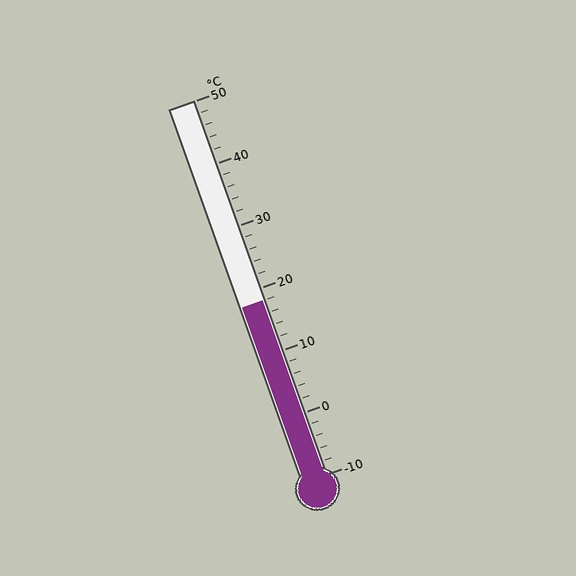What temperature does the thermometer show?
The thermometer shows approximately 18°C.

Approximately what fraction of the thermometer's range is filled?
The thermometer is filled to approximately 45% of its range.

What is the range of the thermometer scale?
The thermometer scale ranges from -10°C to 50°C.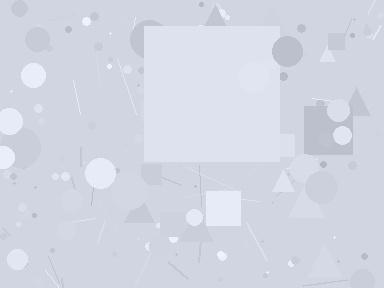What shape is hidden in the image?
A square is hidden in the image.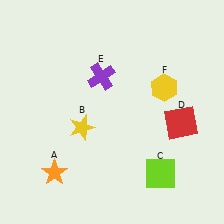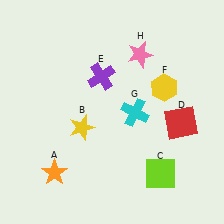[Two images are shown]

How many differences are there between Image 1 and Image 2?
There are 2 differences between the two images.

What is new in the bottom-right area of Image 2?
A cyan cross (G) was added in the bottom-right area of Image 2.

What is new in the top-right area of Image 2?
A pink star (H) was added in the top-right area of Image 2.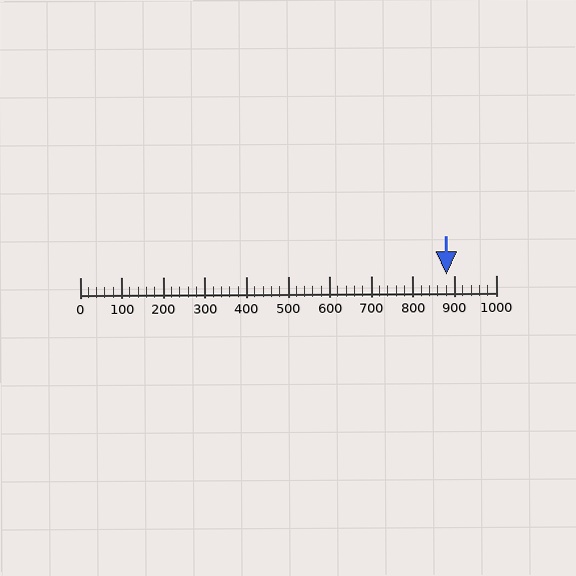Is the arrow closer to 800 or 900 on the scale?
The arrow is closer to 900.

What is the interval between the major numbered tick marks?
The major tick marks are spaced 100 units apart.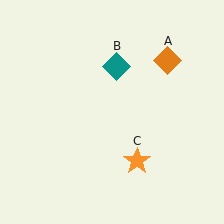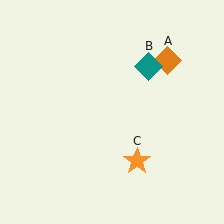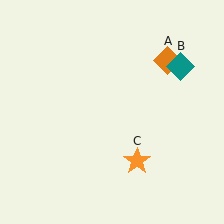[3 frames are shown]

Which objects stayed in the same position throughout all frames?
Orange diamond (object A) and orange star (object C) remained stationary.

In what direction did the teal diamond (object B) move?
The teal diamond (object B) moved right.